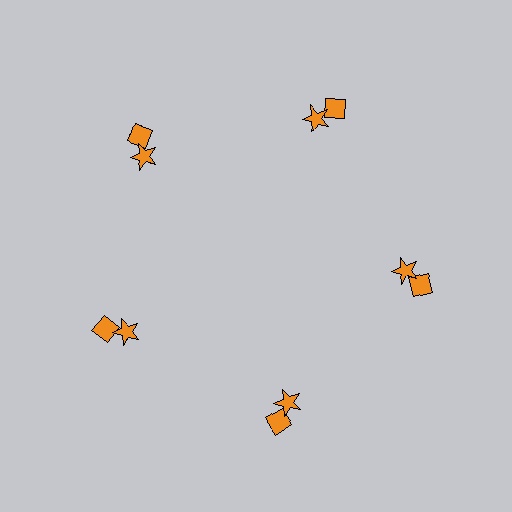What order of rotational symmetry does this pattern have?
This pattern has 5-fold rotational symmetry.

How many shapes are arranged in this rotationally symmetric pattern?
There are 10 shapes, arranged in 5 groups of 2.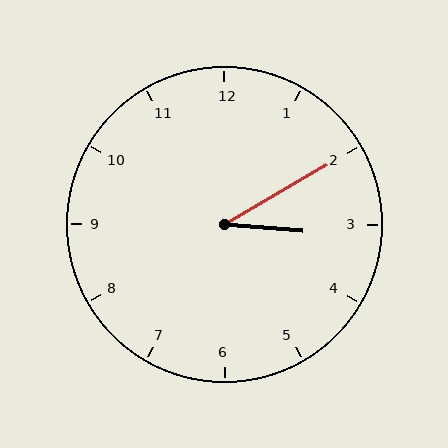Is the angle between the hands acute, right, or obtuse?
It is acute.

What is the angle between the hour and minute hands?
Approximately 35 degrees.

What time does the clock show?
3:10.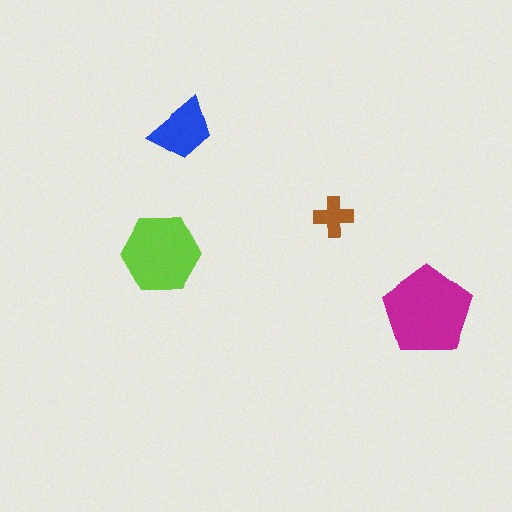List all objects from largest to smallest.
The magenta pentagon, the lime hexagon, the blue trapezoid, the brown cross.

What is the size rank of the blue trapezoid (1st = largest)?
3rd.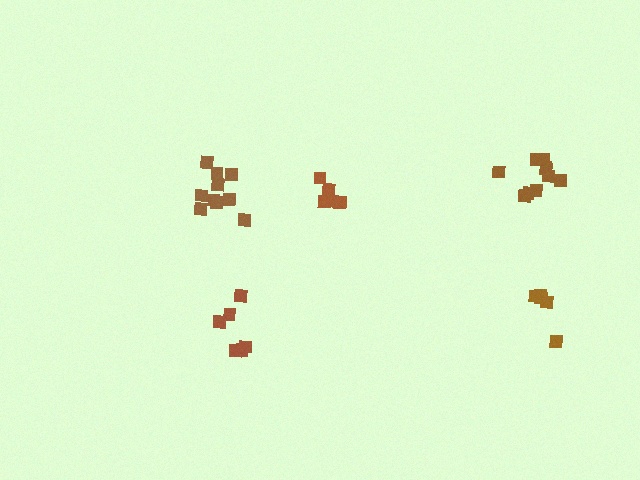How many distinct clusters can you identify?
There are 5 distinct clusters.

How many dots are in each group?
Group 1: 6 dots, Group 2: 10 dots, Group 3: 5 dots, Group 4: 5 dots, Group 5: 10 dots (36 total).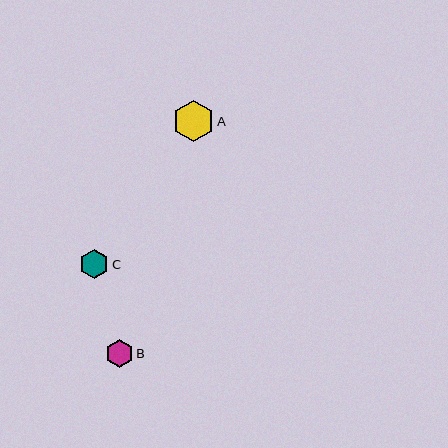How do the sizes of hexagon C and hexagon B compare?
Hexagon C and hexagon B are approximately the same size.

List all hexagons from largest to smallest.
From largest to smallest: A, C, B.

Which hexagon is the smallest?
Hexagon B is the smallest with a size of approximately 28 pixels.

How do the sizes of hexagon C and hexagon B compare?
Hexagon C and hexagon B are approximately the same size.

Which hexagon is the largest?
Hexagon A is the largest with a size of approximately 41 pixels.